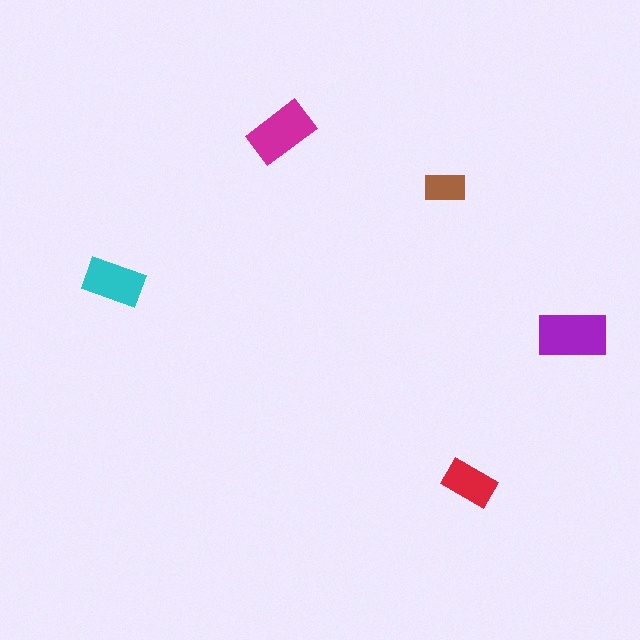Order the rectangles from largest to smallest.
the purple one, the magenta one, the cyan one, the red one, the brown one.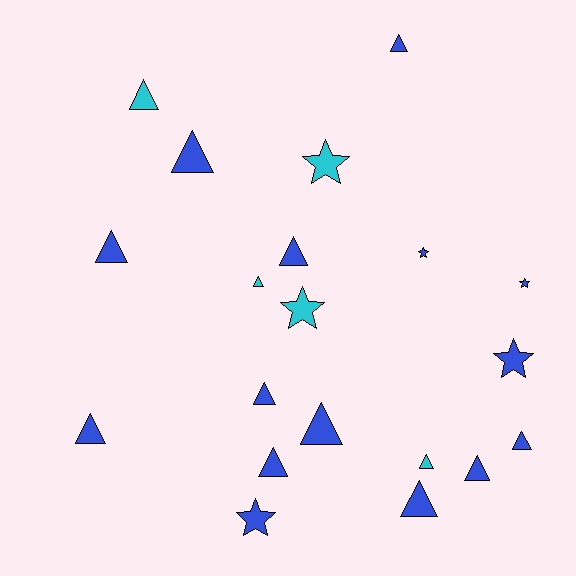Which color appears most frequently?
Blue, with 15 objects.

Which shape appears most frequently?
Triangle, with 14 objects.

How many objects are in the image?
There are 20 objects.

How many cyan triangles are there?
There are 3 cyan triangles.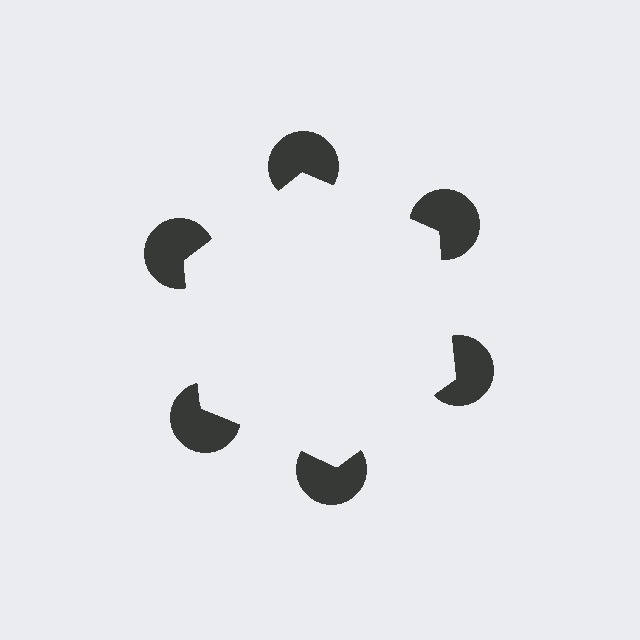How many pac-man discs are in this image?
There are 6 — one at each vertex of the illusory hexagon.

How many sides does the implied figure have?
6 sides.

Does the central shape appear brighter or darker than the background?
It typically appears slightly brighter than the background, even though no actual brightness change is drawn.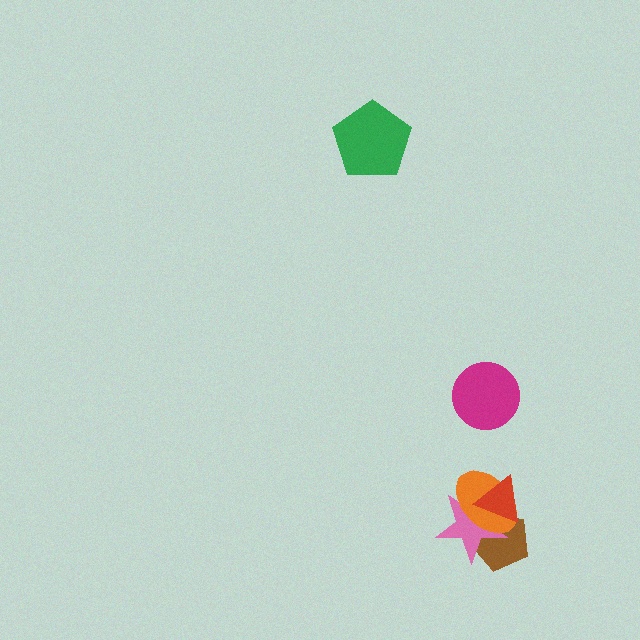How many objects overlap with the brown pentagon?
3 objects overlap with the brown pentagon.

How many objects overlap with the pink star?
3 objects overlap with the pink star.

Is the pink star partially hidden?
Yes, it is partially covered by another shape.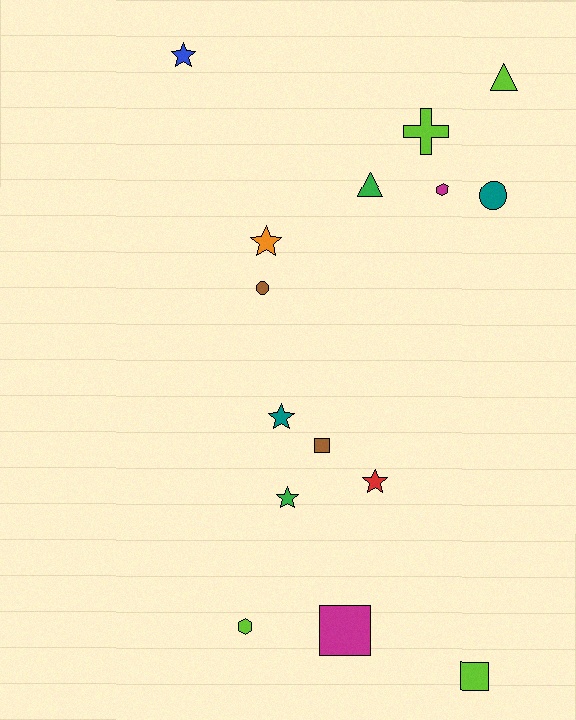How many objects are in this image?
There are 15 objects.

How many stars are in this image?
There are 5 stars.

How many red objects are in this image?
There is 1 red object.